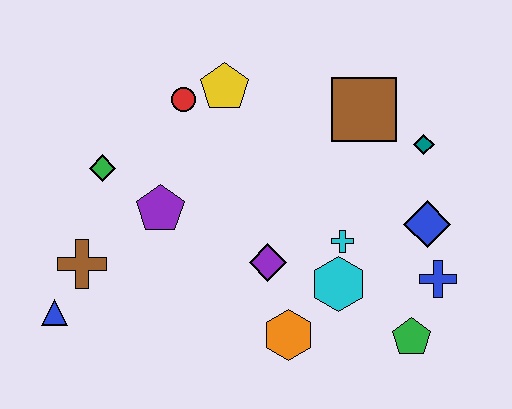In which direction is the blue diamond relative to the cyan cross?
The blue diamond is to the right of the cyan cross.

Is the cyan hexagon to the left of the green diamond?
No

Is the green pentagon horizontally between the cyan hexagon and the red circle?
No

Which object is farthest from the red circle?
The green pentagon is farthest from the red circle.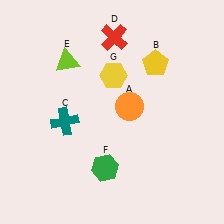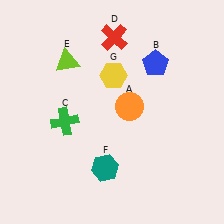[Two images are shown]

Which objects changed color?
B changed from yellow to blue. C changed from teal to green. F changed from green to teal.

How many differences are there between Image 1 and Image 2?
There are 3 differences between the two images.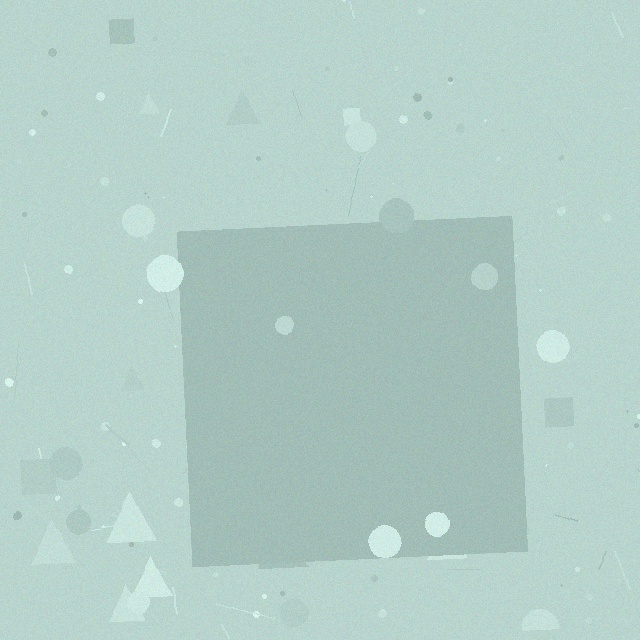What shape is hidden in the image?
A square is hidden in the image.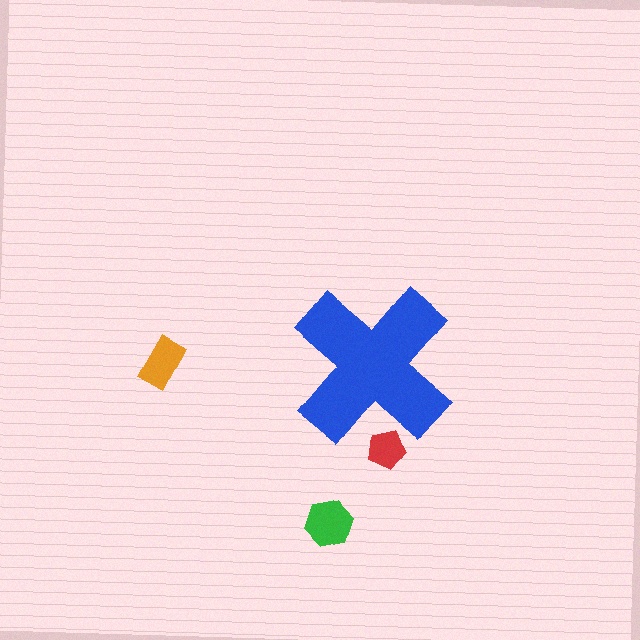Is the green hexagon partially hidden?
No, the green hexagon is fully visible.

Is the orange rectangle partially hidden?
No, the orange rectangle is fully visible.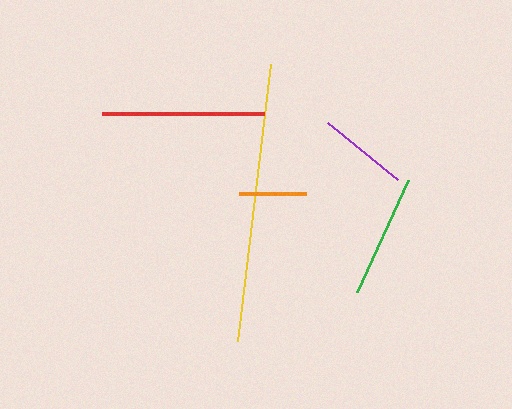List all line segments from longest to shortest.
From longest to shortest: yellow, red, green, purple, orange.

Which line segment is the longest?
The yellow line is the longest at approximately 279 pixels.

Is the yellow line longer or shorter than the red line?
The yellow line is longer than the red line.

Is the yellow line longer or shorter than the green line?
The yellow line is longer than the green line.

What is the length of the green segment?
The green segment is approximately 122 pixels long.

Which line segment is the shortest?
The orange line is the shortest at approximately 67 pixels.